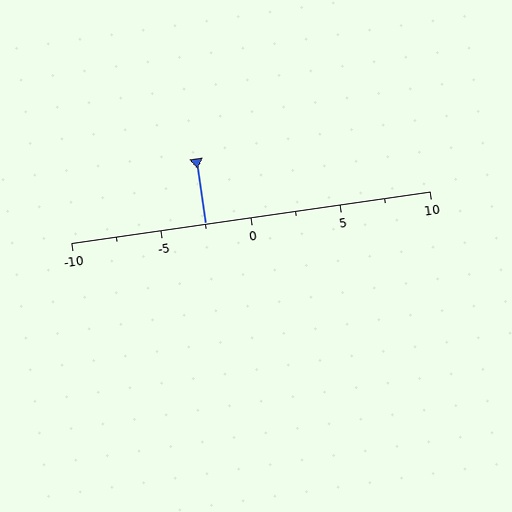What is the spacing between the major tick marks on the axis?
The major ticks are spaced 5 apart.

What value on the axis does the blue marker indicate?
The marker indicates approximately -2.5.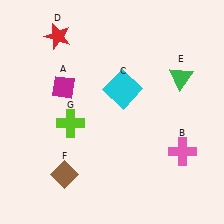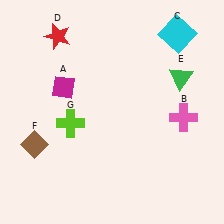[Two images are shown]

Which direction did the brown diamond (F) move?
The brown diamond (F) moved up.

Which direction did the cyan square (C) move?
The cyan square (C) moved up.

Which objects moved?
The objects that moved are: the pink cross (B), the cyan square (C), the brown diamond (F).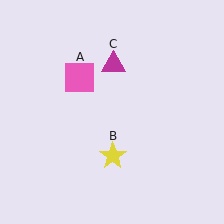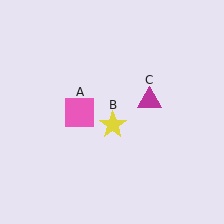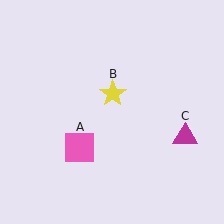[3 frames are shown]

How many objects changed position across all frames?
3 objects changed position: pink square (object A), yellow star (object B), magenta triangle (object C).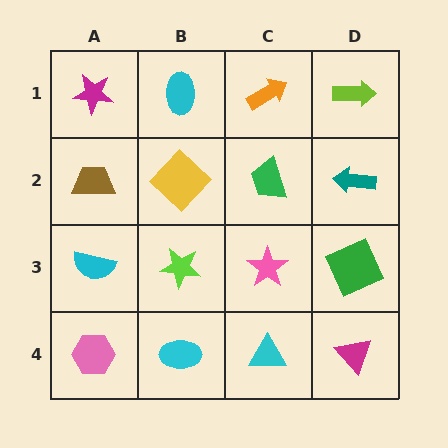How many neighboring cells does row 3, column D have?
3.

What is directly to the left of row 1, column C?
A cyan ellipse.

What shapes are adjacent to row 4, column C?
A pink star (row 3, column C), a cyan ellipse (row 4, column B), a magenta triangle (row 4, column D).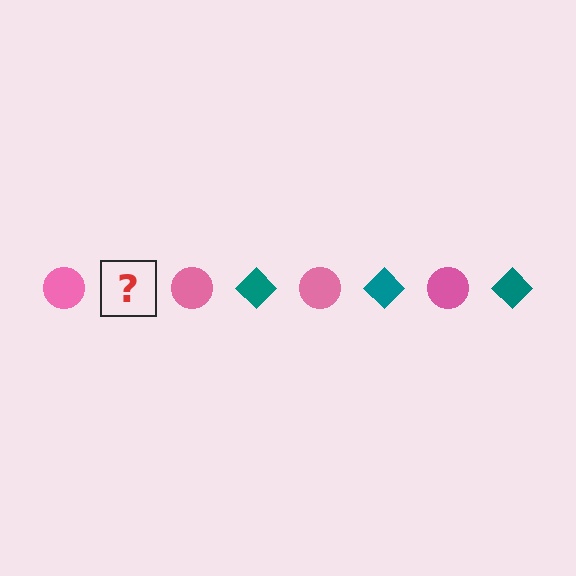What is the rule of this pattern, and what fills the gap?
The rule is that the pattern alternates between pink circle and teal diamond. The gap should be filled with a teal diamond.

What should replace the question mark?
The question mark should be replaced with a teal diamond.